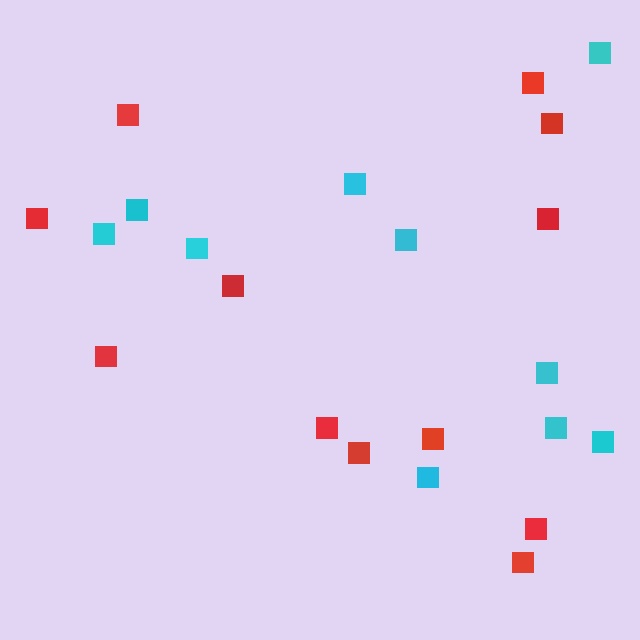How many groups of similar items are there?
There are 2 groups: one group of red squares (12) and one group of cyan squares (10).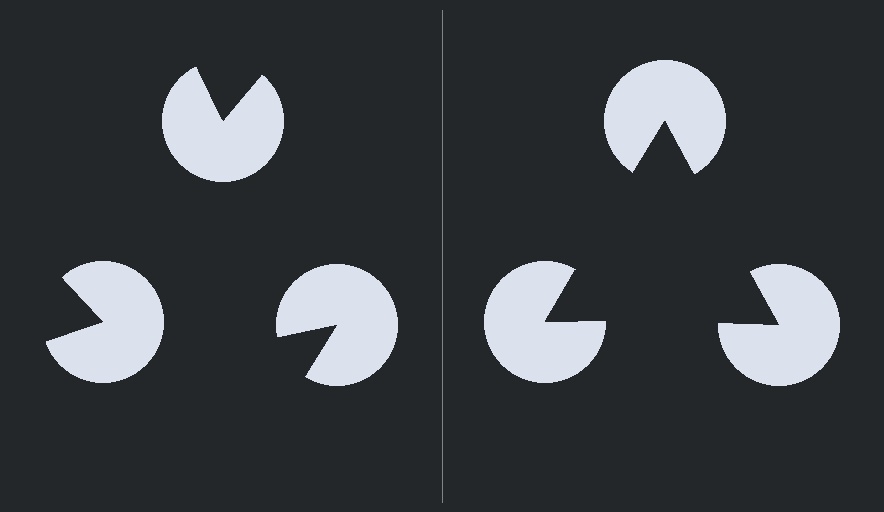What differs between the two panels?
The pac-man discs are positioned identically on both sides; only the wedge orientations differ. On the right they align to a triangle; on the left they are misaligned.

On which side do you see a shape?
An illusory triangle appears on the right side. On the left side the wedge cuts are rotated, so no coherent shape forms.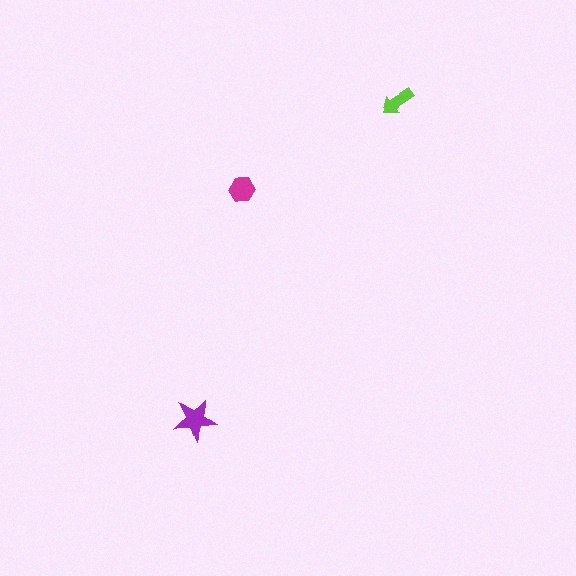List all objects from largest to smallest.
The purple star, the magenta hexagon, the lime arrow.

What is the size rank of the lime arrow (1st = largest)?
3rd.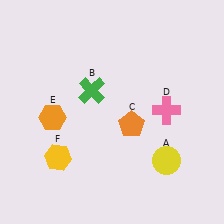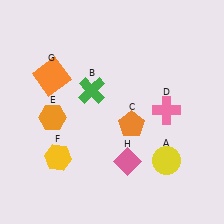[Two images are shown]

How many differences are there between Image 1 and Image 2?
There are 2 differences between the two images.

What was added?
An orange square (G), a pink diamond (H) were added in Image 2.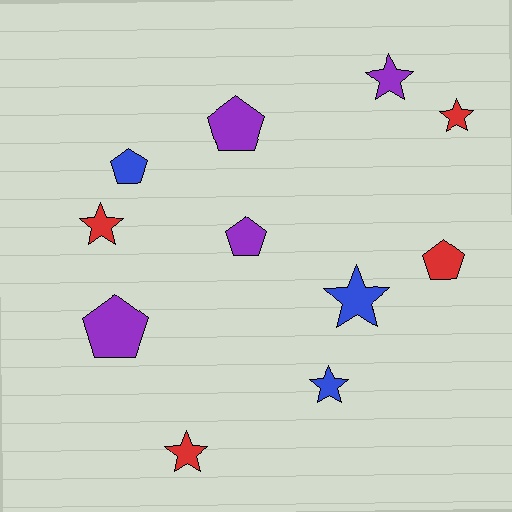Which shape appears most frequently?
Star, with 6 objects.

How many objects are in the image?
There are 11 objects.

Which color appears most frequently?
Red, with 4 objects.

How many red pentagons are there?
There is 1 red pentagon.